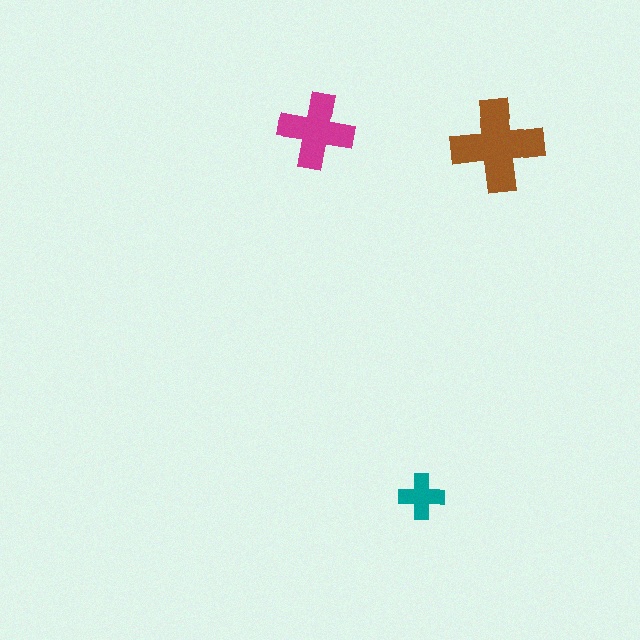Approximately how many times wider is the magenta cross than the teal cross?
About 1.5 times wider.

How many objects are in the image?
There are 3 objects in the image.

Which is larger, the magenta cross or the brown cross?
The brown one.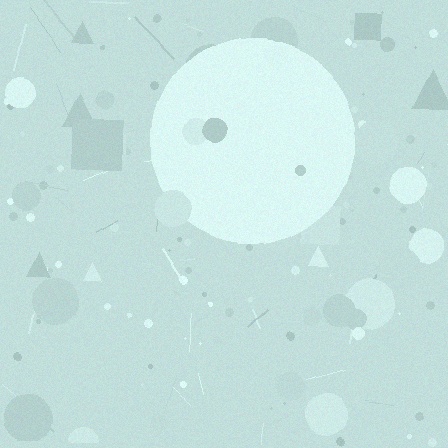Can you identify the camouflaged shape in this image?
The camouflaged shape is a circle.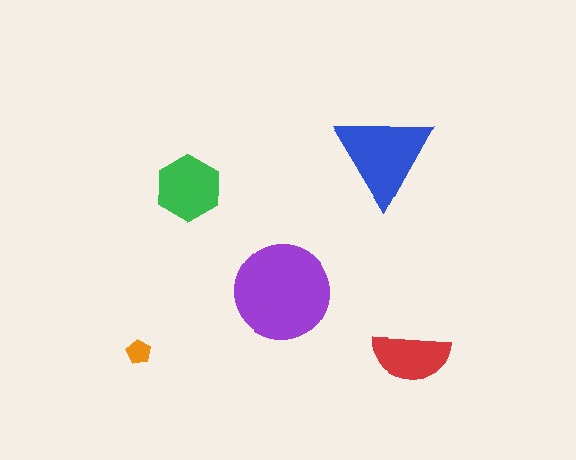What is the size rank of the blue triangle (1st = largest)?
2nd.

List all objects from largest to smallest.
The purple circle, the blue triangle, the green hexagon, the red semicircle, the orange pentagon.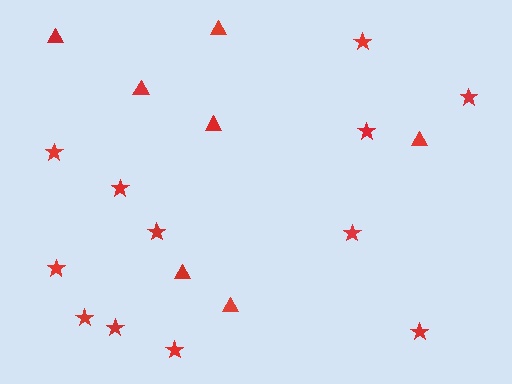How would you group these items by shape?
There are 2 groups: one group of triangles (7) and one group of stars (12).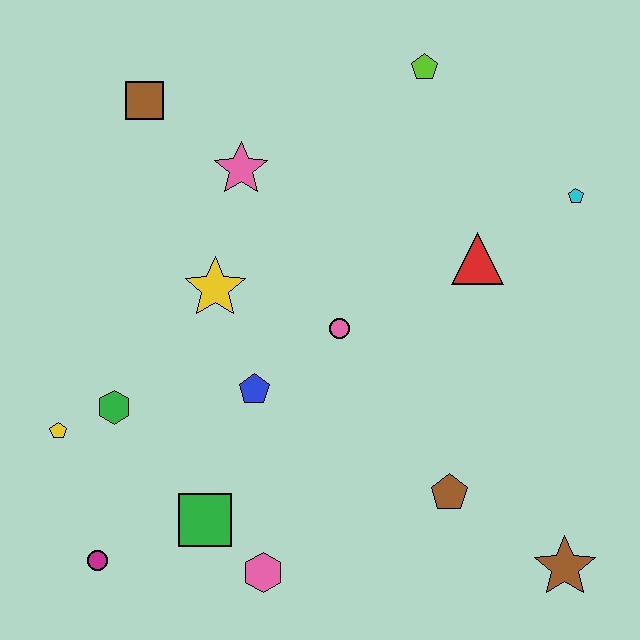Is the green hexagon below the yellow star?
Yes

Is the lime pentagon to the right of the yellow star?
Yes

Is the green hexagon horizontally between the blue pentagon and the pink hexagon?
No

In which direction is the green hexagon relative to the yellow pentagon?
The green hexagon is to the right of the yellow pentagon.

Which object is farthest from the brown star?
The brown square is farthest from the brown star.